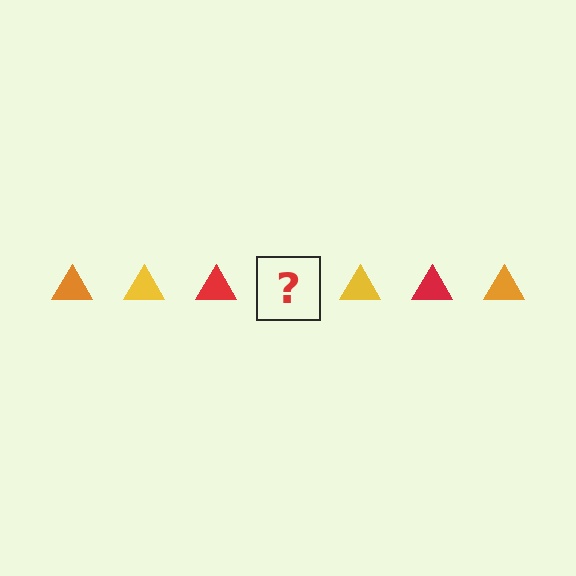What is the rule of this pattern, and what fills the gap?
The rule is that the pattern cycles through orange, yellow, red triangles. The gap should be filled with an orange triangle.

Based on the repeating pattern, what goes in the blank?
The blank should be an orange triangle.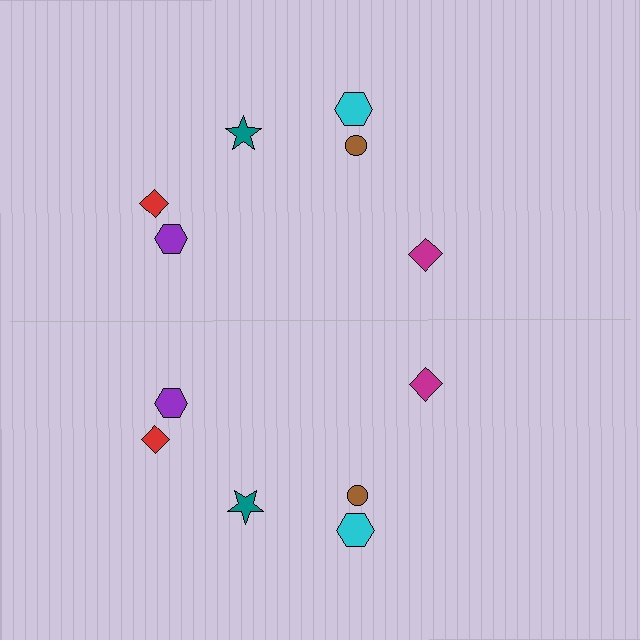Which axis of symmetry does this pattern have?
The pattern has a horizontal axis of symmetry running through the center of the image.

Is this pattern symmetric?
Yes, this pattern has bilateral (reflection) symmetry.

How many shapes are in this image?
There are 12 shapes in this image.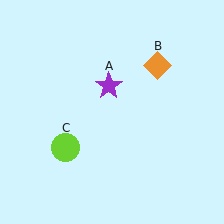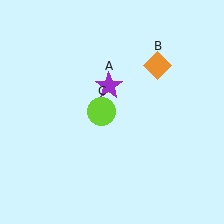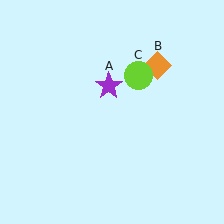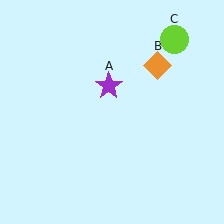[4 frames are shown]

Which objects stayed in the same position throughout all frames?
Purple star (object A) and orange diamond (object B) remained stationary.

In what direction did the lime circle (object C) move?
The lime circle (object C) moved up and to the right.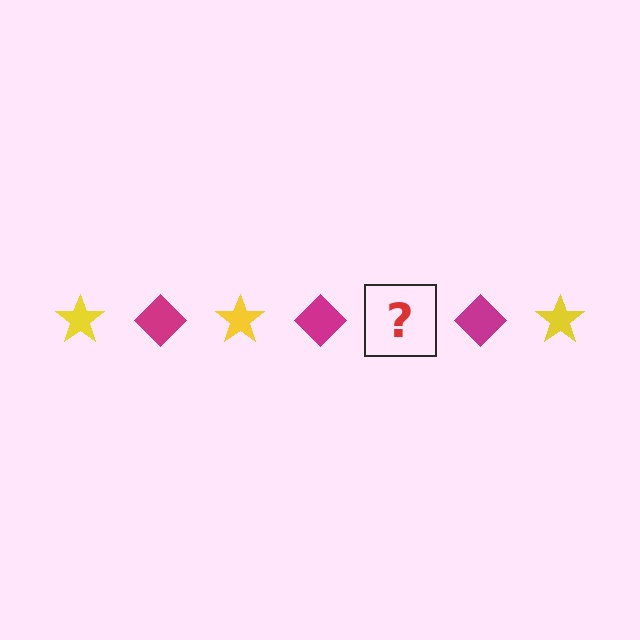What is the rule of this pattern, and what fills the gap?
The rule is that the pattern alternates between yellow star and magenta diamond. The gap should be filled with a yellow star.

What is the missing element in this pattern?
The missing element is a yellow star.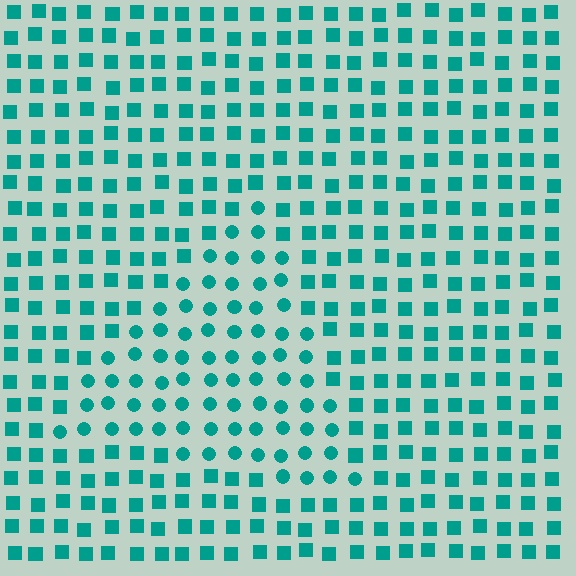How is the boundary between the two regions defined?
The boundary is defined by a change in element shape: circles inside vs. squares outside. All elements share the same color and spacing.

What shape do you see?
I see a triangle.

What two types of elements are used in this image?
The image uses circles inside the triangle region and squares outside it.